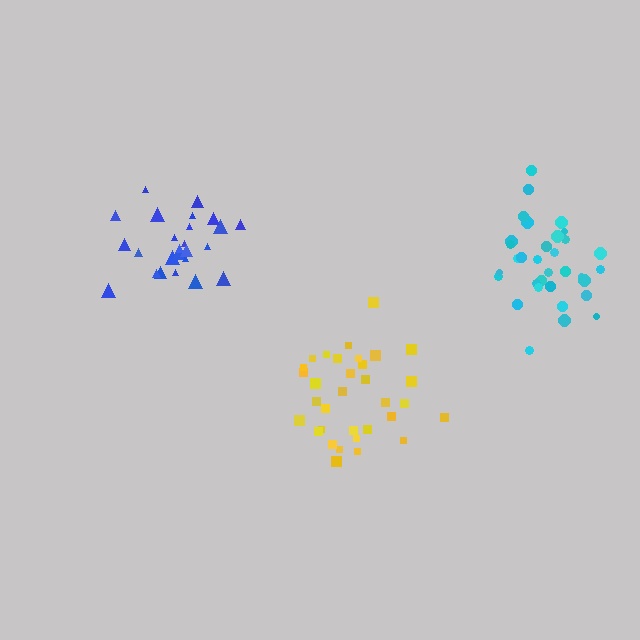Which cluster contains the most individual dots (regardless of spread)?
Yellow (33).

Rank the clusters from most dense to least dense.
blue, cyan, yellow.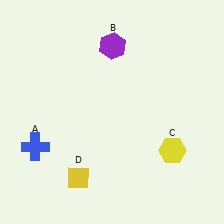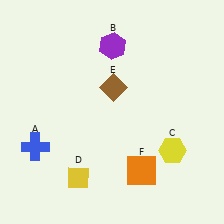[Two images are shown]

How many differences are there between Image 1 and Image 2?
There are 2 differences between the two images.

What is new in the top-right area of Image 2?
A brown diamond (E) was added in the top-right area of Image 2.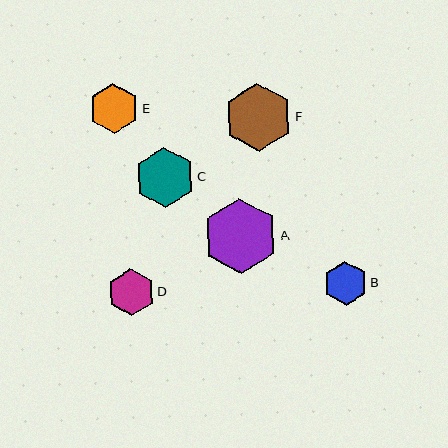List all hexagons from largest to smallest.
From largest to smallest: A, F, C, E, D, B.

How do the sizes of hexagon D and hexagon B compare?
Hexagon D and hexagon B are approximately the same size.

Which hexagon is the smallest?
Hexagon B is the smallest with a size of approximately 43 pixels.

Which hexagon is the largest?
Hexagon A is the largest with a size of approximately 75 pixels.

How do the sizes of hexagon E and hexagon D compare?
Hexagon E and hexagon D are approximately the same size.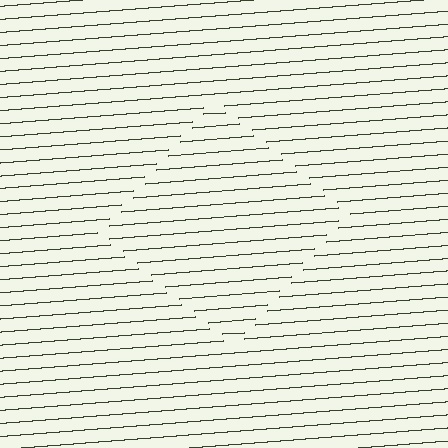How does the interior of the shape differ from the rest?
The interior of the shape contains the same grating, shifted by half a period — the contour is defined by the phase discontinuity where line-ends from the inner and outer gratings abut.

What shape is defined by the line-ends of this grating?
An illusory square. The interior of the shape contains the same grating, shifted by half a period — the contour is defined by the phase discontinuity where line-ends from the inner and outer gratings abut.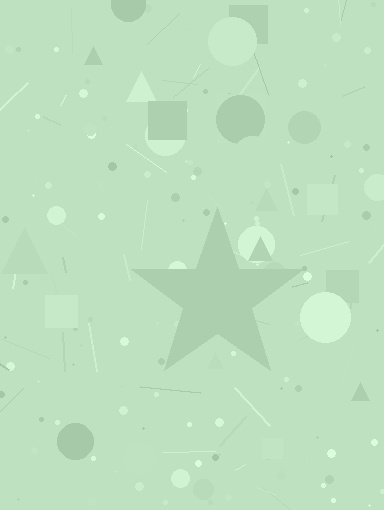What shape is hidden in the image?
A star is hidden in the image.